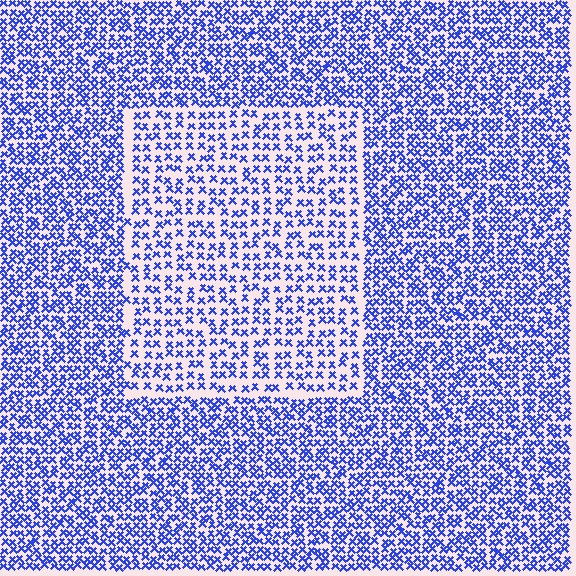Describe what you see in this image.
The image contains small blue elements arranged at two different densities. A rectangle-shaped region is visible where the elements are less densely packed than the surrounding area.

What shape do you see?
I see a rectangle.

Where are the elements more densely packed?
The elements are more densely packed outside the rectangle boundary.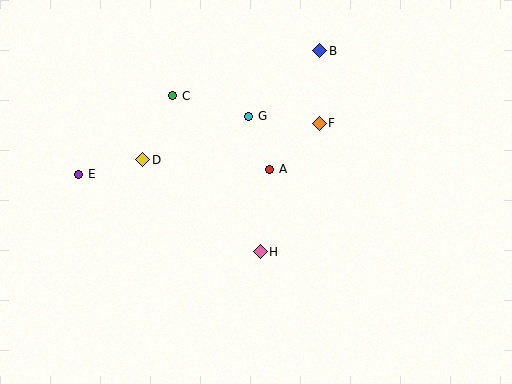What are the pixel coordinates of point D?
Point D is at (143, 160).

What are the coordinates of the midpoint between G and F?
The midpoint between G and F is at (284, 120).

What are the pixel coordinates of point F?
Point F is at (319, 123).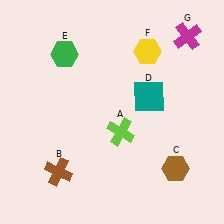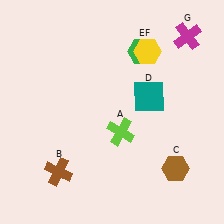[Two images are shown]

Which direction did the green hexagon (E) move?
The green hexagon (E) moved right.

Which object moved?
The green hexagon (E) moved right.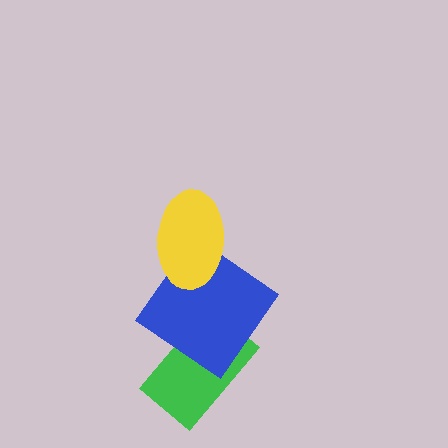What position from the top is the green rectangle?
The green rectangle is 3rd from the top.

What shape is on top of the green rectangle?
The blue diamond is on top of the green rectangle.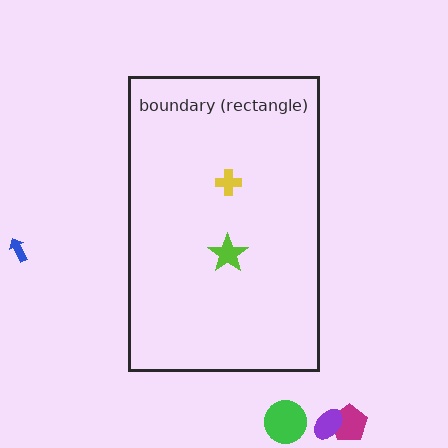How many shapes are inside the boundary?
2 inside, 4 outside.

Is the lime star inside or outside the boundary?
Inside.